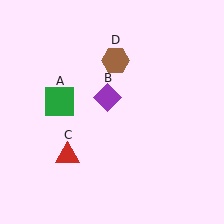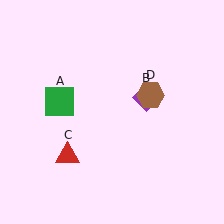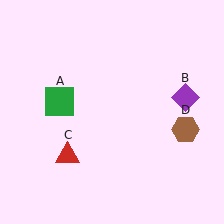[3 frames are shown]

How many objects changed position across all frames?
2 objects changed position: purple diamond (object B), brown hexagon (object D).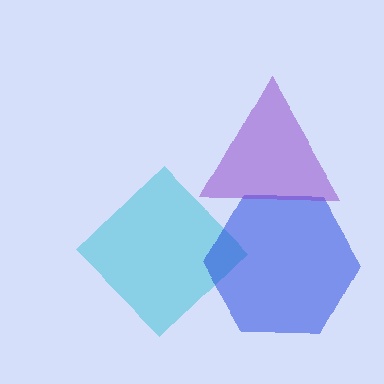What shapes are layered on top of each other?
The layered shapes are: a cyan diamond, a blue hexagon, a purple triangle.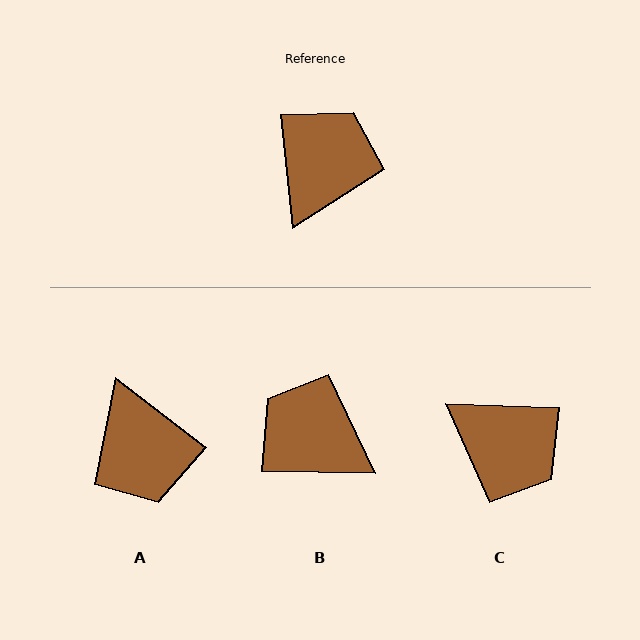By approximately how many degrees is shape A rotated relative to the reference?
Approximately 134 degrees clockwise.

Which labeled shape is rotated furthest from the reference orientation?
A, about 134 degrees away.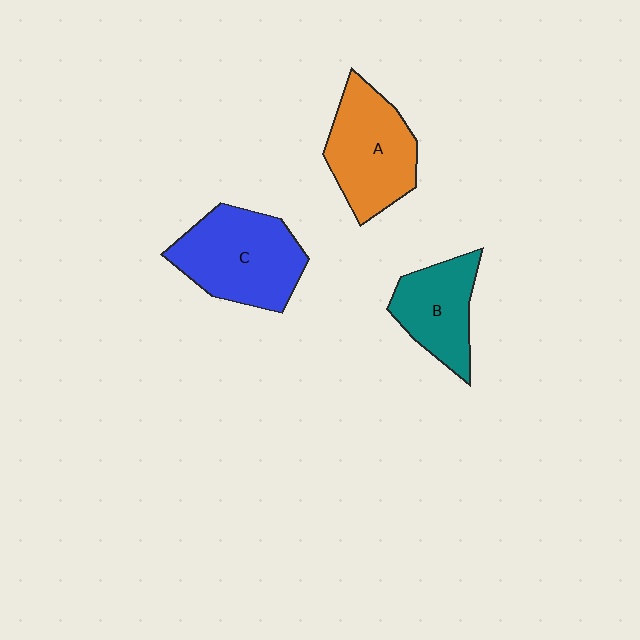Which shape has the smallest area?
Shape B (teal).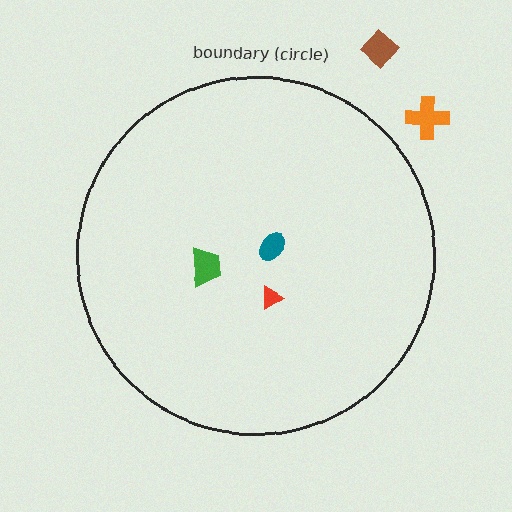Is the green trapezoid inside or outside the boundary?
Inside.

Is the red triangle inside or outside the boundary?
Inside.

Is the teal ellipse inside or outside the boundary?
Inside.